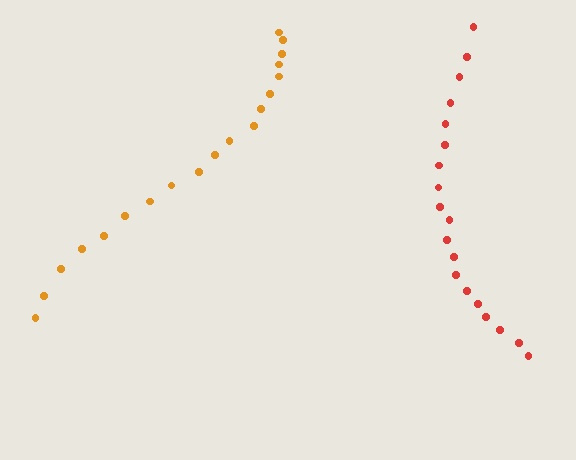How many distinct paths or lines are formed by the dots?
There are 2 distinct paths.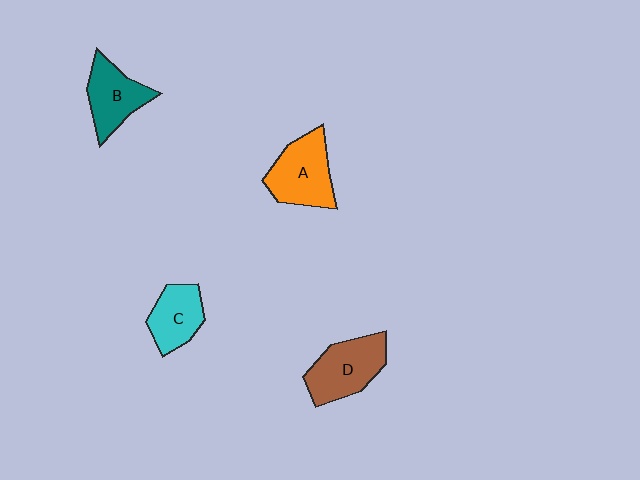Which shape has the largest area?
Shape D (brown).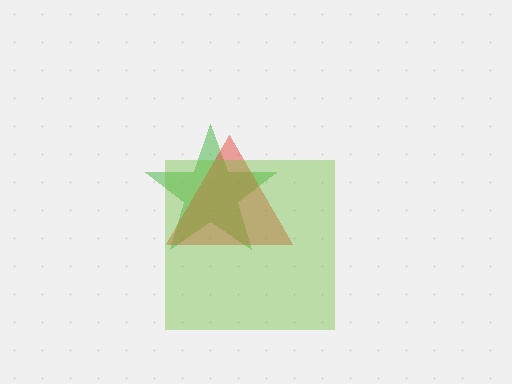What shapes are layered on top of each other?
The layered shapes are: a green star, a red triangle, a lime square.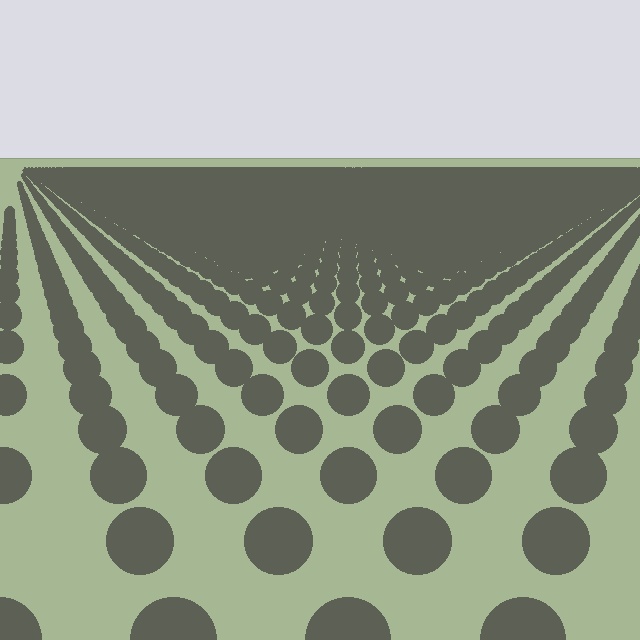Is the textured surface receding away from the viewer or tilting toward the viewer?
The surface is receding away from the viewer. Texture elements get smaller and denser toward the top.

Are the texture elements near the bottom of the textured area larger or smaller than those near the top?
Larger. Near the bottom, elements are closer to the viewer and appear at a bigger on-screen size.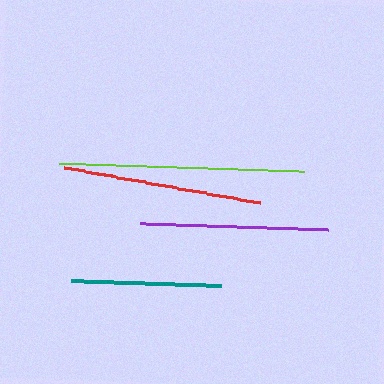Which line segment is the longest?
The lime line is the longest at approximately 245 pixels.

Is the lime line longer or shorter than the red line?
The lime line is longer than the red line.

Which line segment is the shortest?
The teal line is the shortest at approximately 150 pixels.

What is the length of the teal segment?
The teal segment is approximately 150 pixels long.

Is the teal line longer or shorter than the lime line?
The lime line is longer than the teal line.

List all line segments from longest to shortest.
From longest to shortest: lime, red, purple, teal.